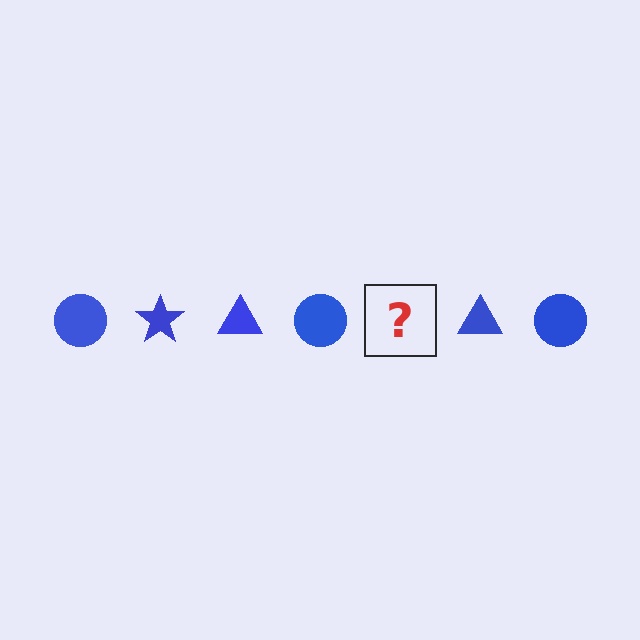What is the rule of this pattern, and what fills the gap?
The rule is that the pattern cycles through circle, star, triangle shapes in blue. The gap should be filled with a blue star.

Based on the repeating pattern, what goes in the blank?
The blank should be a blue star.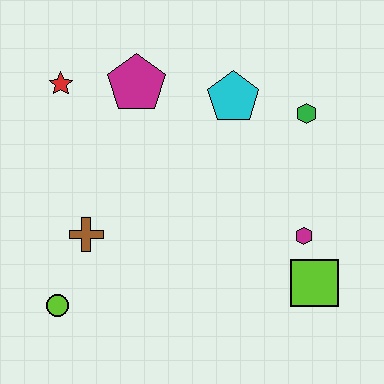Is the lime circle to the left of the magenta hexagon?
Yes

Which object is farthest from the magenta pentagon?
The lime square is farthest from the magenta pentagon.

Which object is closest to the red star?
The magenta pentagon is closest to the red star.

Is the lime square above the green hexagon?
No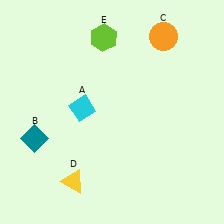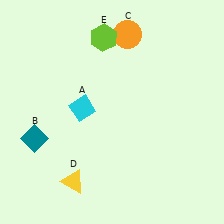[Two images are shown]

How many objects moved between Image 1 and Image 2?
1 object moved between the two images.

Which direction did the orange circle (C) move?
The orange circle (C) moved left.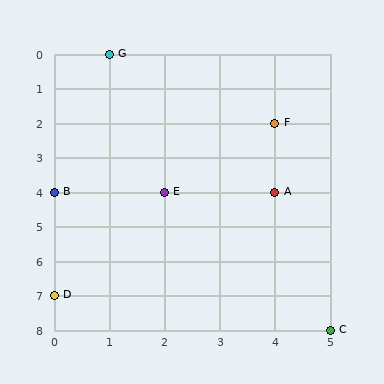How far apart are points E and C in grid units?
Points E and C are 3 columns and 4 rows apart (about 5.0 grid units diagonally).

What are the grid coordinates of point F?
Point F is at grid coordinates (4, 2).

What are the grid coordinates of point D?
Point D is at grid coordinates (0, 7).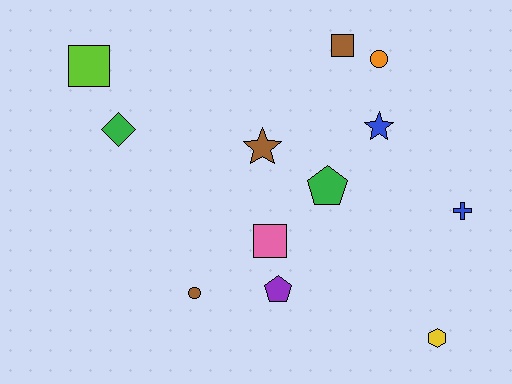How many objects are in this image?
There are 12 objects.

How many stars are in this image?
There are 2 stars.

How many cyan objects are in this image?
There are no cyan objects.